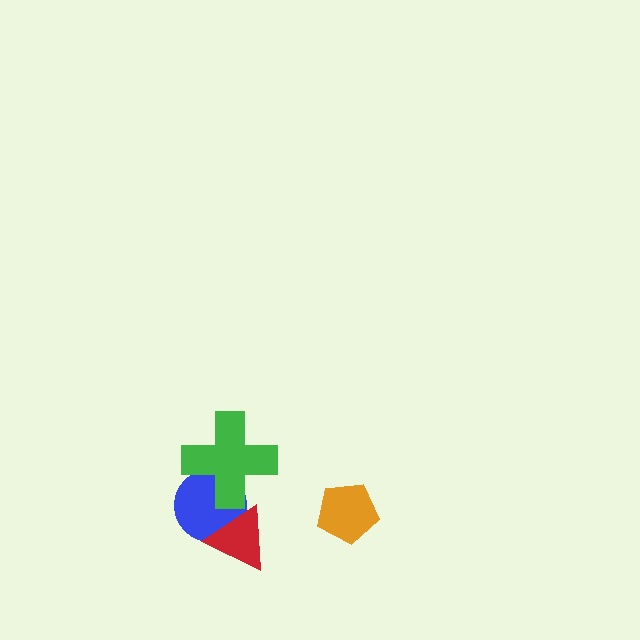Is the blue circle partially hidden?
Yes, it is partially covered by another shape.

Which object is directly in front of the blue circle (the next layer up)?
The green cross is directly in front of the blue circle.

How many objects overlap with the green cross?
1 object overlaps with the green cross.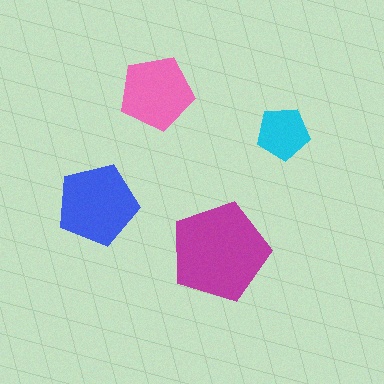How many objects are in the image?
There are 4 objects in the image.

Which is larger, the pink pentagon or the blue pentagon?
The blue one.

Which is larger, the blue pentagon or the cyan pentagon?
The blue one.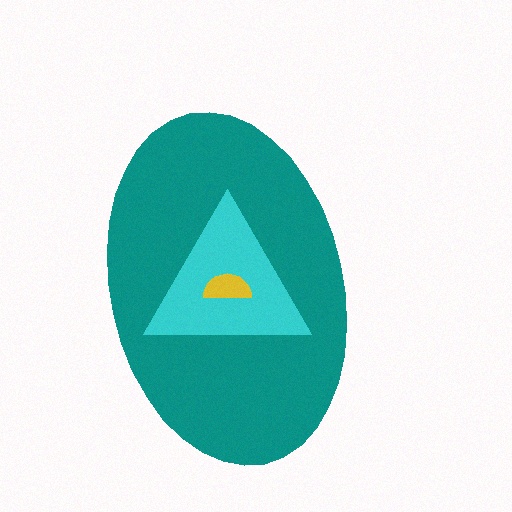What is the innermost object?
The yellow semicircle.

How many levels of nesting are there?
3.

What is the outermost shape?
The teal ellipse.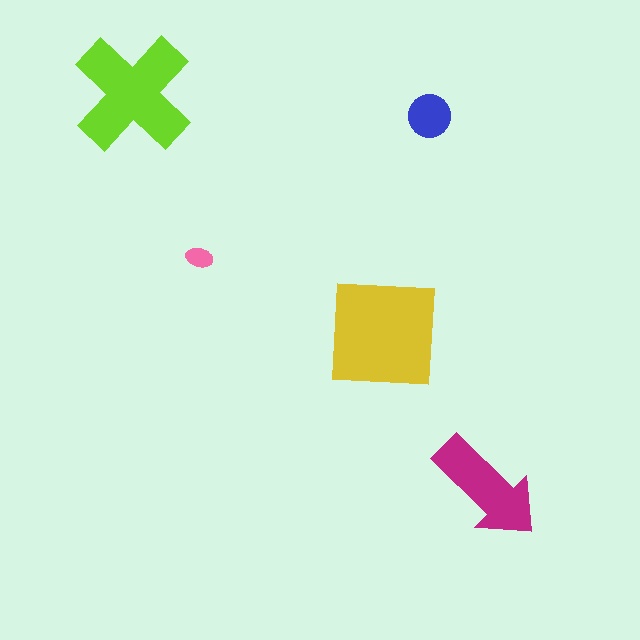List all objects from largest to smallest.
The yellow square, the lime cross, the magenta arrow, the blue circle, the pink ellipse.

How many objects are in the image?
There are 5 objects in the image.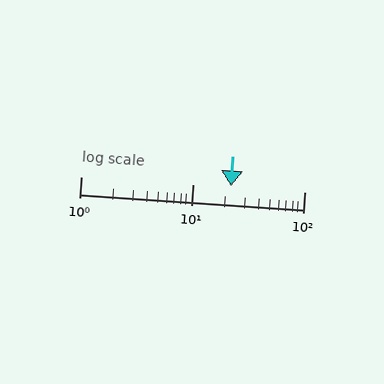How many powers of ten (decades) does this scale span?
The scale spans 2 decades, from 1 to 100.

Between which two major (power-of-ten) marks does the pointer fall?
The pointer is between 10 and 100.